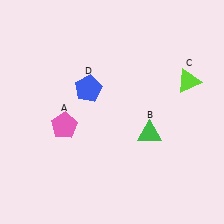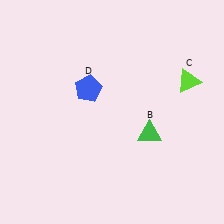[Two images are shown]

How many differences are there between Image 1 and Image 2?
There is 1 difference between the two images.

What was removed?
The pink pentagon (A) was removed in Image 2.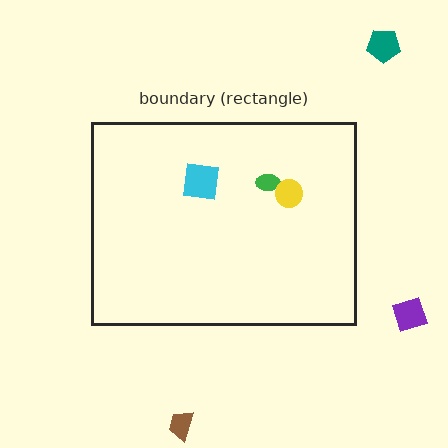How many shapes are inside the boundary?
3 inside, 3 outside.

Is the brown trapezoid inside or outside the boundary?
Outside.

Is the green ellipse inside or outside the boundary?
Inside.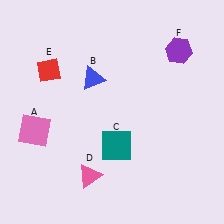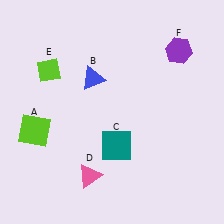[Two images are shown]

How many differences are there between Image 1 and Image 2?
There are 2 differences between the two images.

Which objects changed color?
A changed from pink to lime. E changed from red to lime.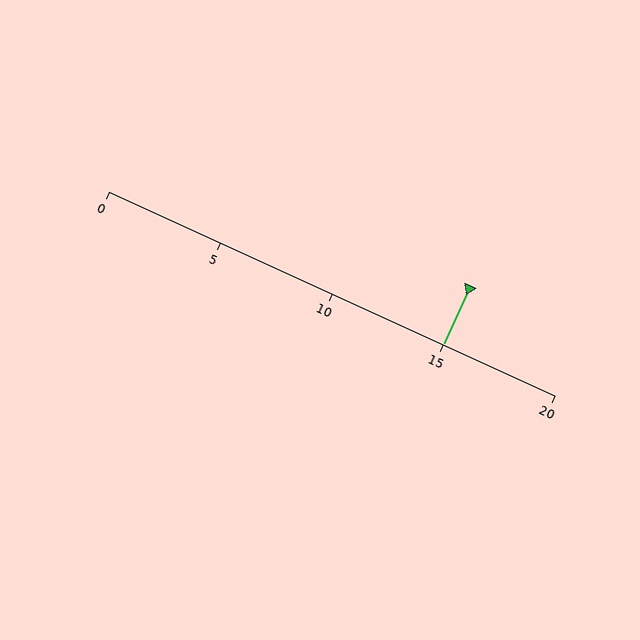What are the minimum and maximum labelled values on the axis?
The axis runs from 0 to 20.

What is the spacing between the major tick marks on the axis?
The major ticks are spaced 5 apart.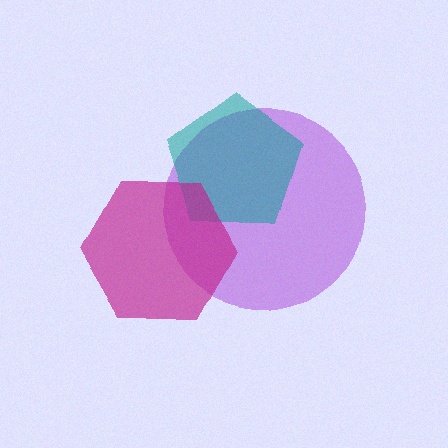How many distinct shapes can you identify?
There are 3 distinct shapes: a purple circle, a teal pentagon, a magenta hexagon.